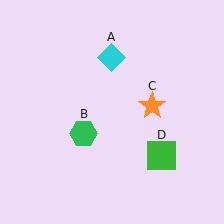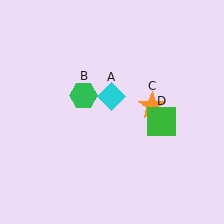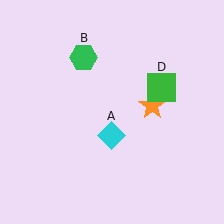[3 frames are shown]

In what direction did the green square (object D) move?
The green square (object D) moved up.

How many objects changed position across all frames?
3 objects changed position: cyan diamond (object A), green hexagon (object B), green square (object D).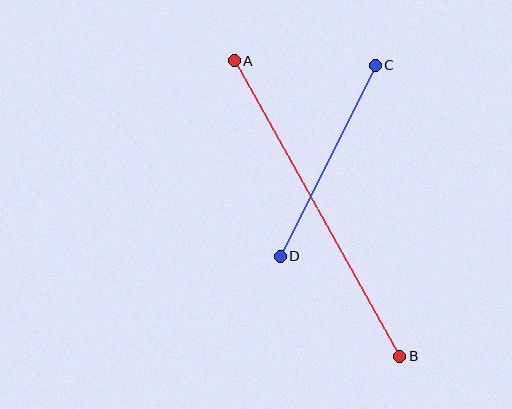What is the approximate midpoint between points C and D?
The midpoint is at approximately (328, 161) pixels.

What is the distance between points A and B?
The distance is approximately 339 pixels.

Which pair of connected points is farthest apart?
Points A and B are farthest apart.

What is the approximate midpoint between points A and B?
The midpoint is at approximately (317, 208) pixels.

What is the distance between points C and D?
The distance is approximately 213 pixels.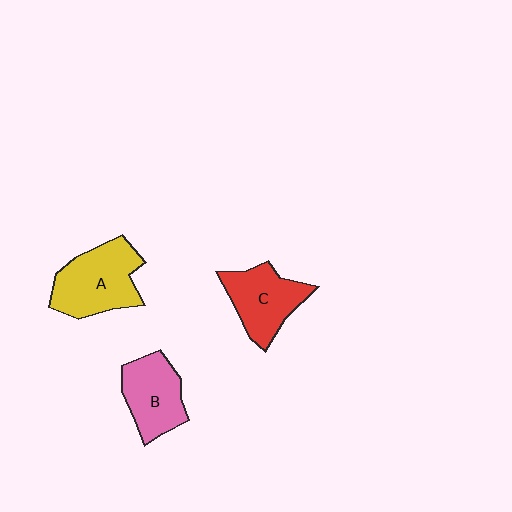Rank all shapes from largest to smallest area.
From largest to smallest: A (yellow), C (red), B (pink).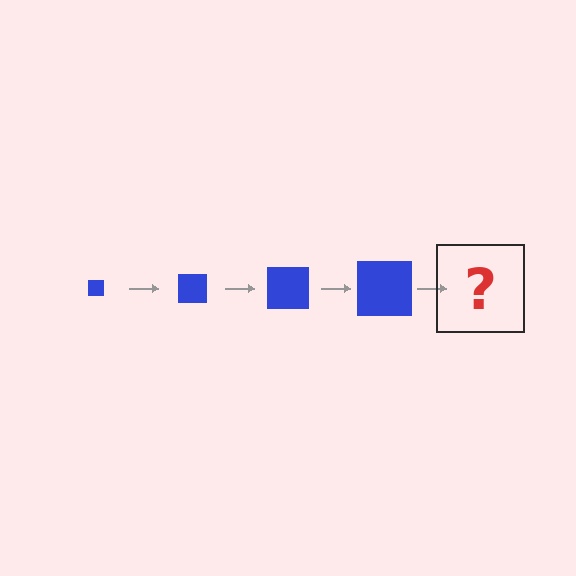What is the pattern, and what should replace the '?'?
The pattern is that the square gets progressively larger each step. The '?' should be a blue square, larger than the previous one.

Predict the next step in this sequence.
The next step is a blue square, larger than the previous one.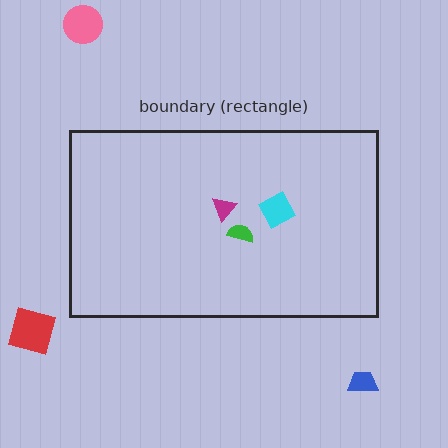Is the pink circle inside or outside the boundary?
Outside.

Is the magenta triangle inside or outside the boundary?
Inside.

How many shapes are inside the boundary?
3 inside, 3 outside.